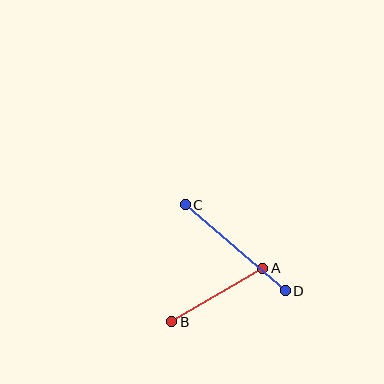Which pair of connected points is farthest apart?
Points C and D are farthest apart.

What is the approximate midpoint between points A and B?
The midpoint is at approximately (217, 295) pixels.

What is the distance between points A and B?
The distance is approximately 106 pixels.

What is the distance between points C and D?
The distance is approximately 132 pixels.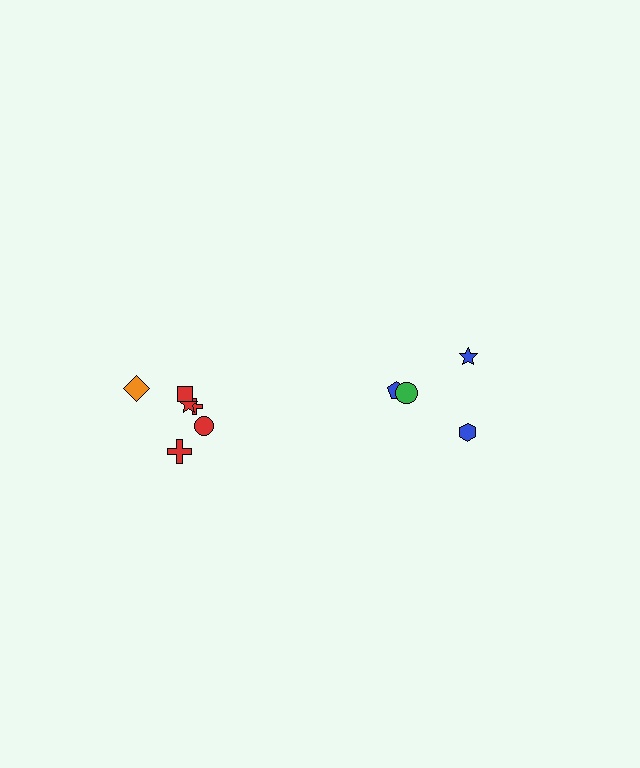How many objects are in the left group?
There are 6 objects.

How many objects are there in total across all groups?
There are 10 objects.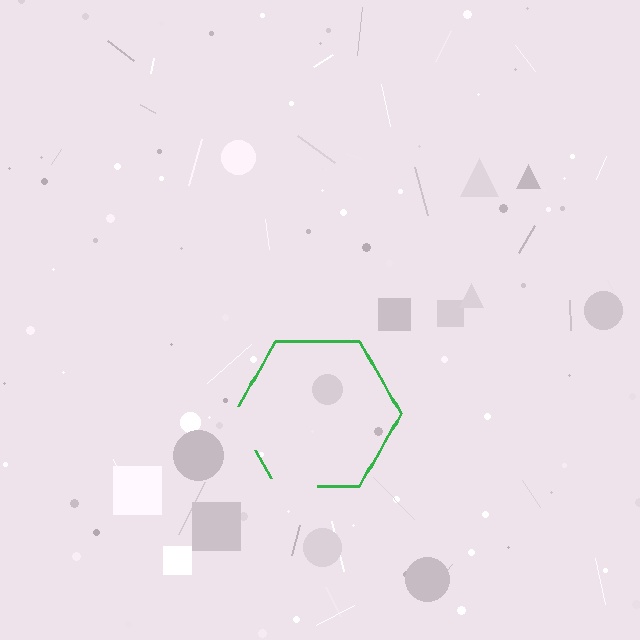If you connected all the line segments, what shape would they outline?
They would outline a hexagon.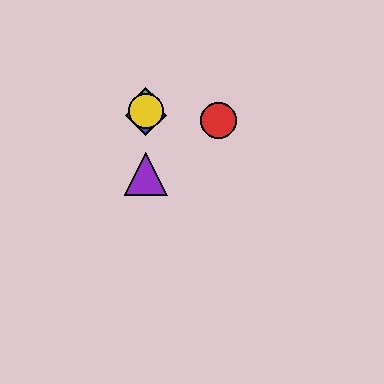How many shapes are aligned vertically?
4 shapes (the blue diamond, the green diamond, the yellow circle, the purple triangle) are aligned vertically.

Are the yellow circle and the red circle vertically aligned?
No, the yellow circle is at x≈146 and the red circle is at x≈218.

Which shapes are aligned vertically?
The blue diamond, the green diamond, the yellow circle, the purple triangle are aligned vertically.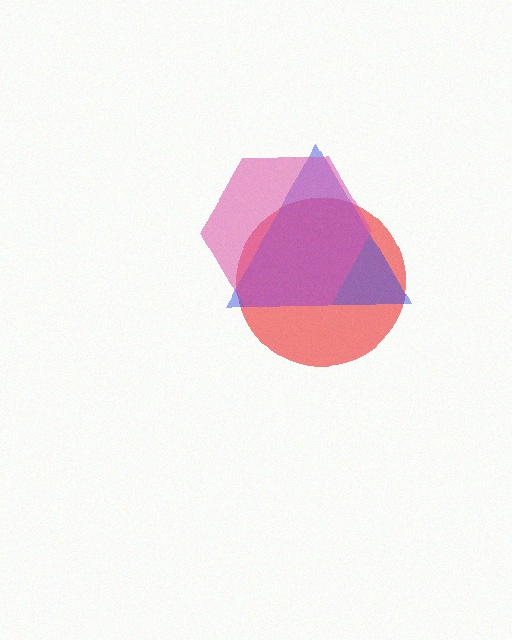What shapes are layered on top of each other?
The layered shapes are: a red circle, a blue triangle, a pink hexagon.